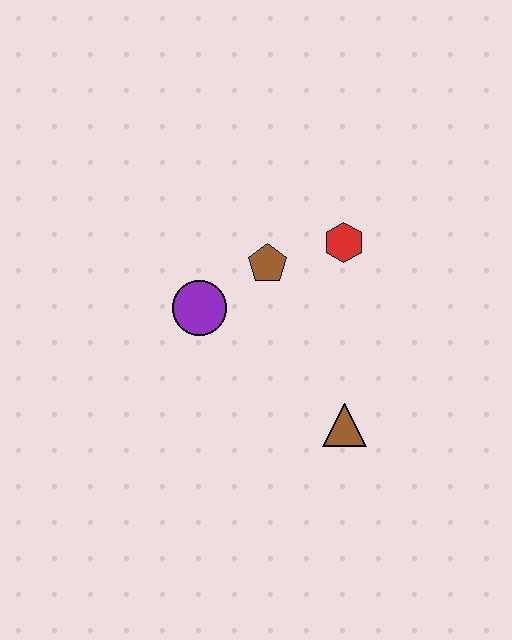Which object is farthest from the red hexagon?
The brown triangle is farthest from the red hexagon.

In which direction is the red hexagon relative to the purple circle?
The red hexagon is to the right of the purple circle.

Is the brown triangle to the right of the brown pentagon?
Yes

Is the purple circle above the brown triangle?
Yes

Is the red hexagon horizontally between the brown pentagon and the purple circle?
No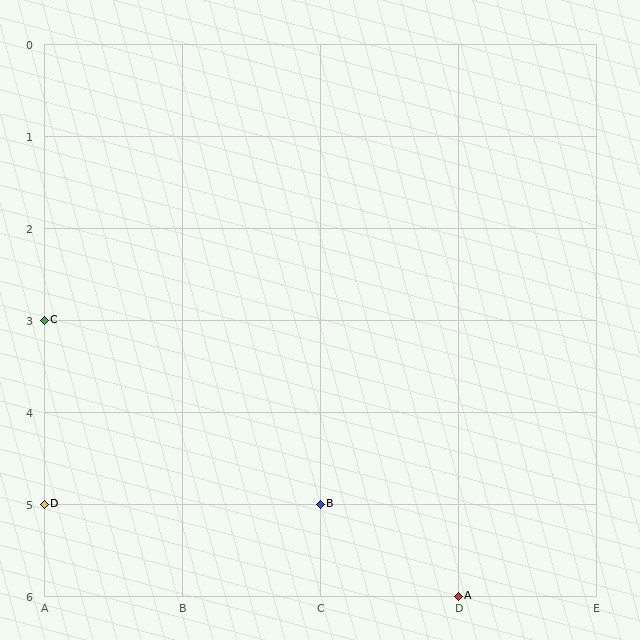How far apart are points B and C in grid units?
Points B and C are 2 columns and 2 rows apart (about 2.8 grid units diagonally).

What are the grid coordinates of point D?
Point D is at grid coordinates (A, 5).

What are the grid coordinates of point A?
Point A is at grid coordinates (D, 6).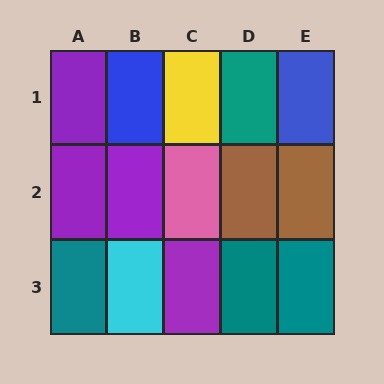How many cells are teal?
4 cells are teal.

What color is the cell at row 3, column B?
Cyan.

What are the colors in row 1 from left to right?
Purple, blue, yellow, teal, blue.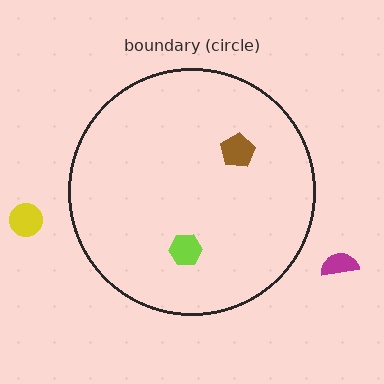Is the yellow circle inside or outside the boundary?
Outside.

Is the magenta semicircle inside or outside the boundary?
Outside.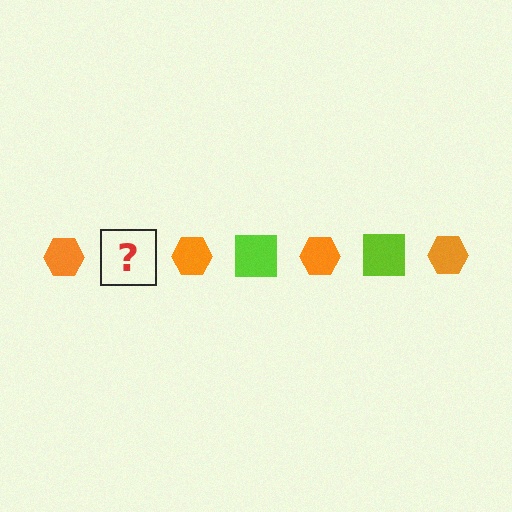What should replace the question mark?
The question mark should be replaced with a lime square.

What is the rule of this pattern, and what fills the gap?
The rule is that the pattern alternates between orange hexagon and lime square. The gap should be filled with a lime square.